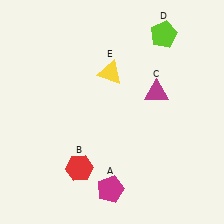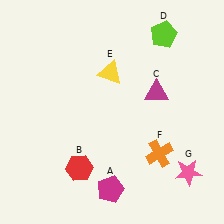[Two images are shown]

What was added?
An orange cross (F), a pink star (G) were added in Image 2.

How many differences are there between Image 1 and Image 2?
There are 2 differences between the two images.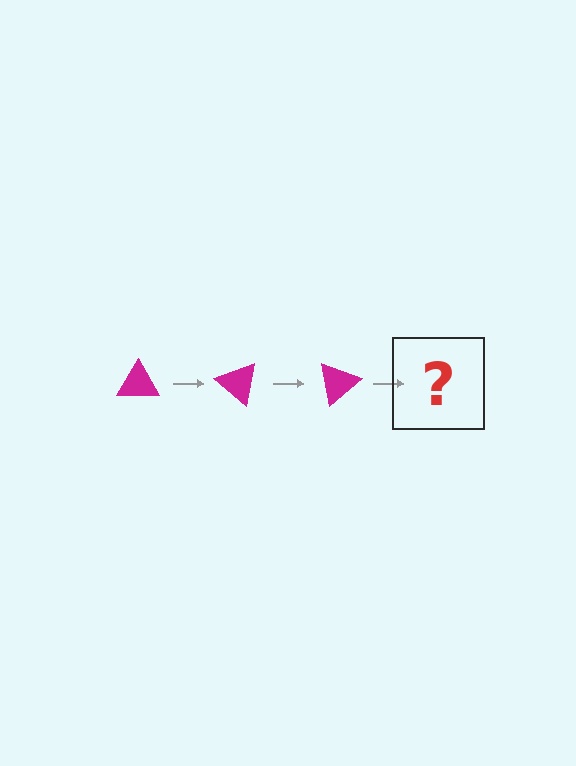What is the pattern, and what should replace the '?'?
The pattern is that the triangle rotates 40 degrees each step. The '?' should be a magenta triangle rotated 120 degrees.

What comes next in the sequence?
The next element should be a magenta triangle rotated 120 degrees.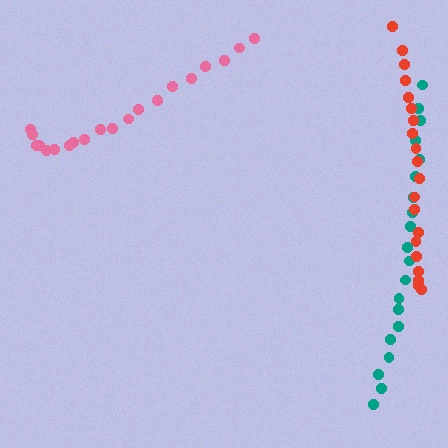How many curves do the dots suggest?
There are 3 distinct paths.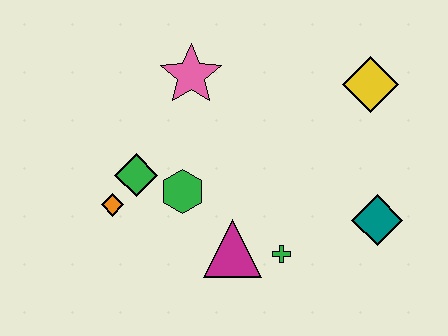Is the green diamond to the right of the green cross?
No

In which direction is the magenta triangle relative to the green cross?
The magenta triangle is to the left of the green cross.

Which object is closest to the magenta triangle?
The green cross is closest to the magenta triangle.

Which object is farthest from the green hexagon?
The yellow diamond is farthest from the green hexagon.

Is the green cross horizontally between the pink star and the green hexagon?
No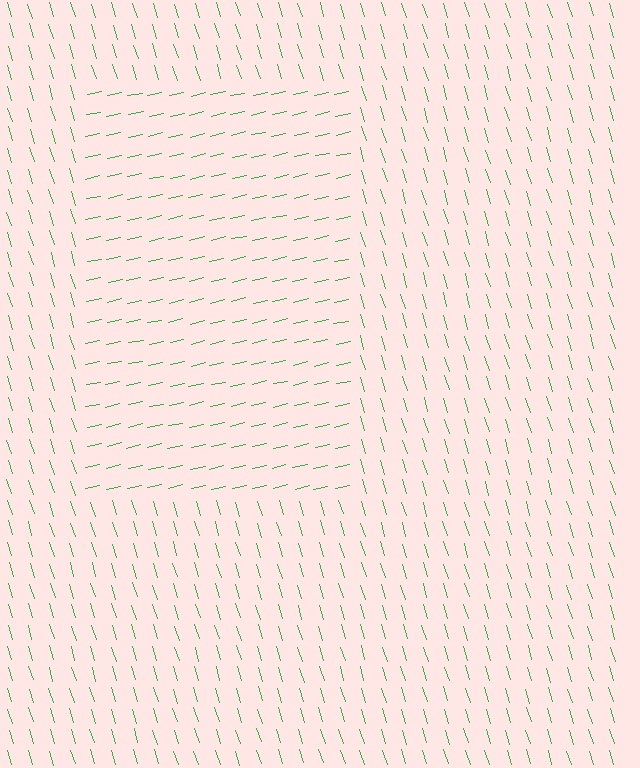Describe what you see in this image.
The image is filled with small green line segments. A rectangle region in the image has lines oriented differently from the surrounding lines, creating a visible texture boundary.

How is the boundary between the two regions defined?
The boundary is defined purely by a change in line orientation (approximately 86 degrees difference). All lines are the same color and thickness.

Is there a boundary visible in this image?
Yes, there is a texture boundary formed by a change in line orientation.